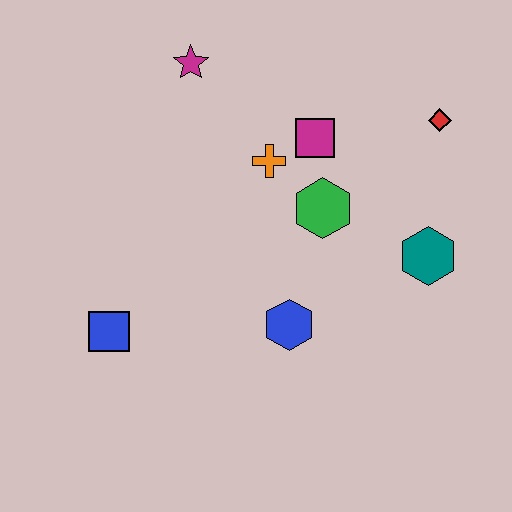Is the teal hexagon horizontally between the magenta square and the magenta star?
No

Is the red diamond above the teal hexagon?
Yes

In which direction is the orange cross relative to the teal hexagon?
The orange cross is to the left of the teal hexagon.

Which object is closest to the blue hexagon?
The green hexagon is closest to the blue hexagon.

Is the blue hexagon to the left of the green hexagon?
Yes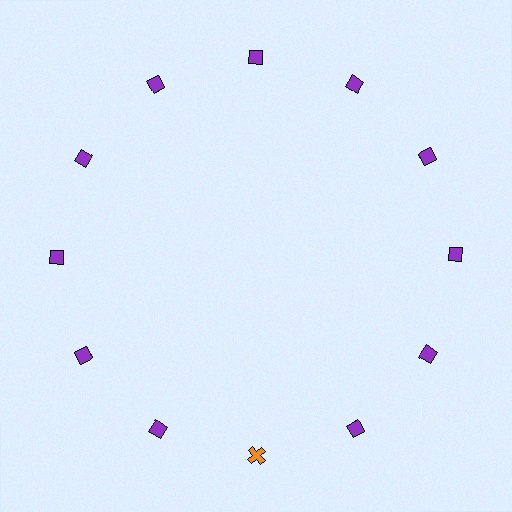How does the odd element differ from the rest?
It differs in both color (orange instead of purple) and shape (cross instead of diamond).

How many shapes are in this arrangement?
There are 12 shapes arranged in a ring pattern.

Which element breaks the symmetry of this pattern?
The orange cross at roughly the 6 o'clock position breaks the symmetry. All other shapes are purple diamonds.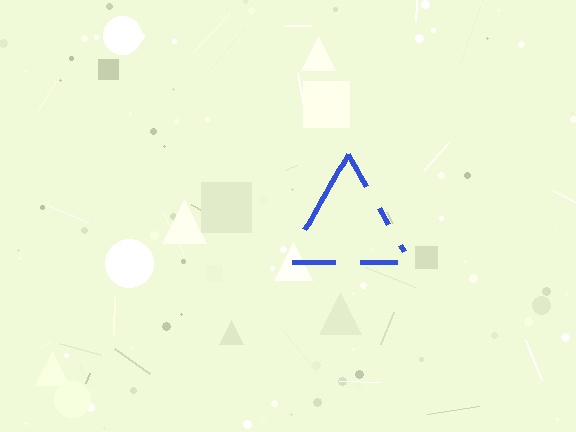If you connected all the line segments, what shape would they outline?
They would outline a triangle.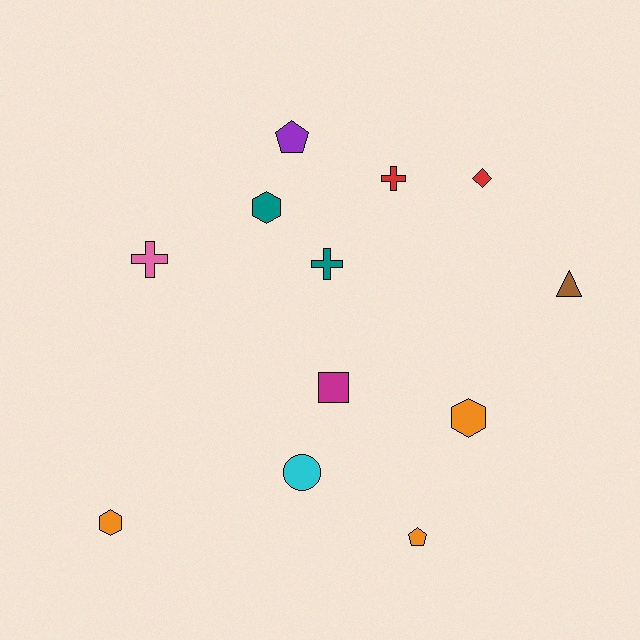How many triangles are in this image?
There is 1 triangle.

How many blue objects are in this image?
There are no blue objects.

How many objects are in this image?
There are 12 objects.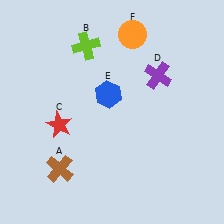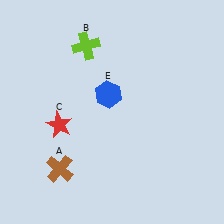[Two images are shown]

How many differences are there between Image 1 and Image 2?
There are 2 differences between the two images.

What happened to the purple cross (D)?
The purple cross (D) was removed in Image 2. It was in the top-right area of Image 1.